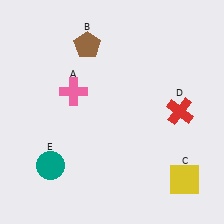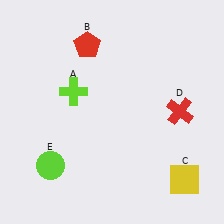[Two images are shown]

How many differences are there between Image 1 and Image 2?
There are 3 differences between the two images.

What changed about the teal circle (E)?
In Image 1, E is teal. In Image 2, it changed to lime.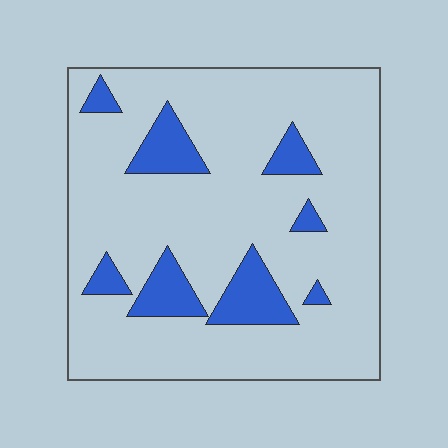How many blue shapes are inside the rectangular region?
8.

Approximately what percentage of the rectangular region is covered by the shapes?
Approximately 15%.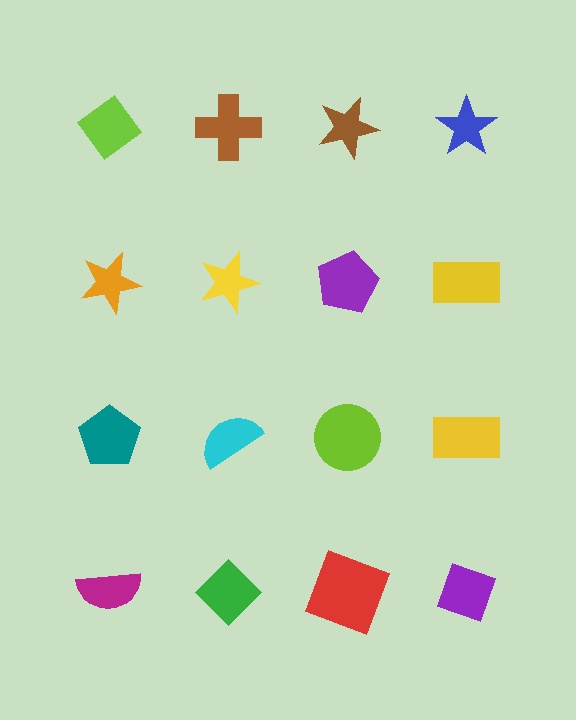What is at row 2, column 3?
A purple pentagon.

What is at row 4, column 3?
A red square.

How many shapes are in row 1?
4 shapes.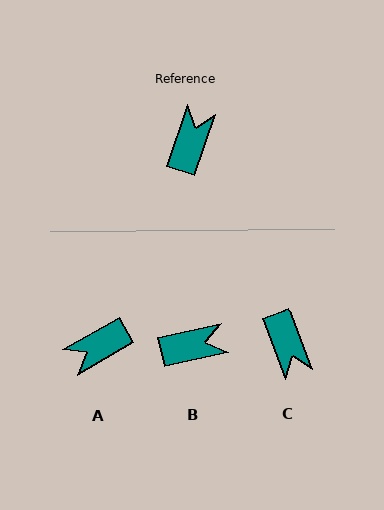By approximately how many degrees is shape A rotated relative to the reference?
Approximately 139 degrees counter-clockwise.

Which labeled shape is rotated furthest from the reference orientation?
C, about 140 degrees away.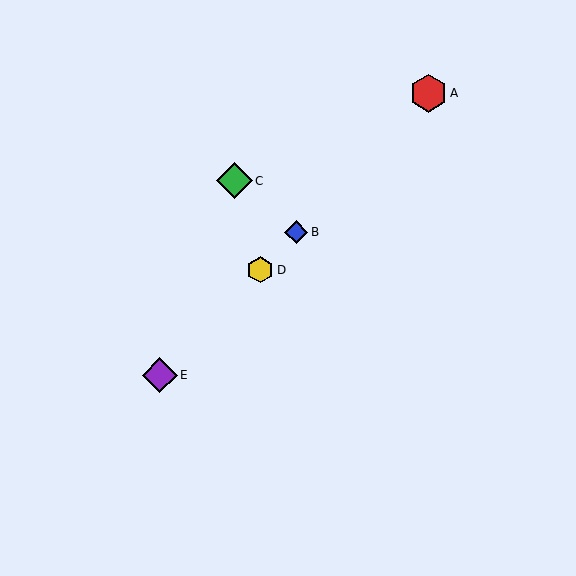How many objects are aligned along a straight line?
4 objects (A, B, D, E) are aligned along a straight line.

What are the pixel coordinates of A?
Object A is at (429, 93).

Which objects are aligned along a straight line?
Objects A, B, D, E are aligned along a straight line.